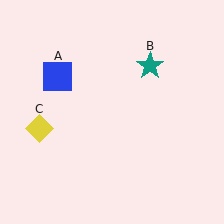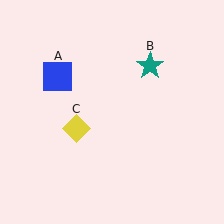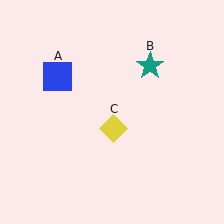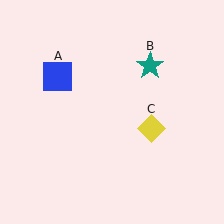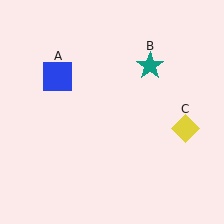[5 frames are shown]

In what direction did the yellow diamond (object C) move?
The yellow diamond (object C) moved right.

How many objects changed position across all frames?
1 object changed position: yellow diamond (object C).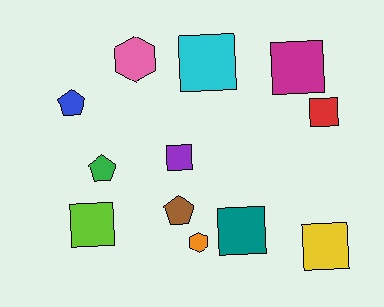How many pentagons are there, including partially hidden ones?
There are 3 pentagons.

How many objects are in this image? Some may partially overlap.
There are 12 objects.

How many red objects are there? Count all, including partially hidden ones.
There is 1 red object.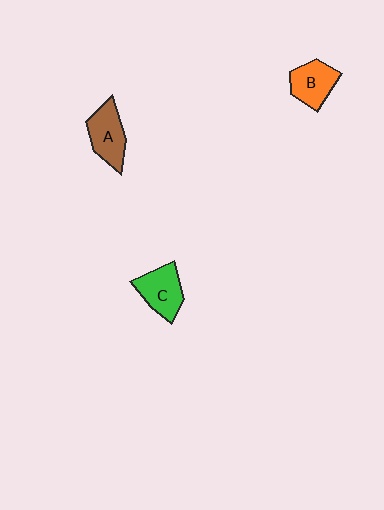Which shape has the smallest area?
Shape B (orange).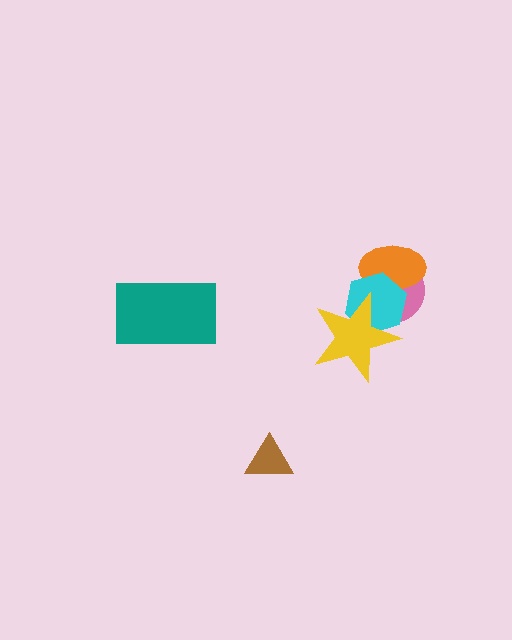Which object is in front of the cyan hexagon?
The yellow star is in front of the cyan hexagon.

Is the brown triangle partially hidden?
No, no other shape covers it.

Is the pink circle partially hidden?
Yes, it is partially covered by another shape.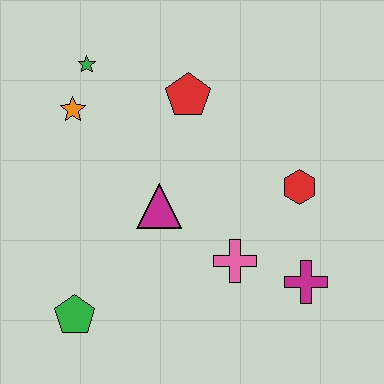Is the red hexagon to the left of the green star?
No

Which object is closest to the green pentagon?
The magenta triangle is closest to the green pentagon.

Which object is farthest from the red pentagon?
The green pentagon is farthest from the red pentagon.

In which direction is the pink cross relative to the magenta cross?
The pink cross is to the left of the magenta cross.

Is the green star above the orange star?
Yes